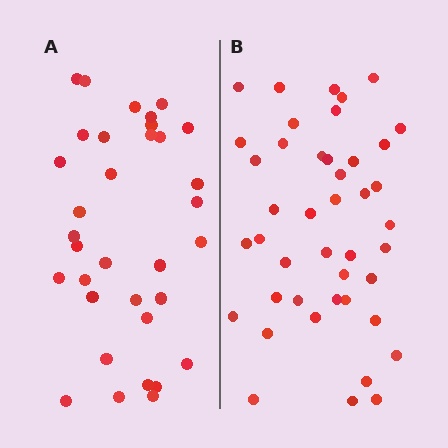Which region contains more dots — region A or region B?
Region B (the right region) has more dots.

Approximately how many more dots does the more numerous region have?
Region B has roughly 8 or so more dots than region A.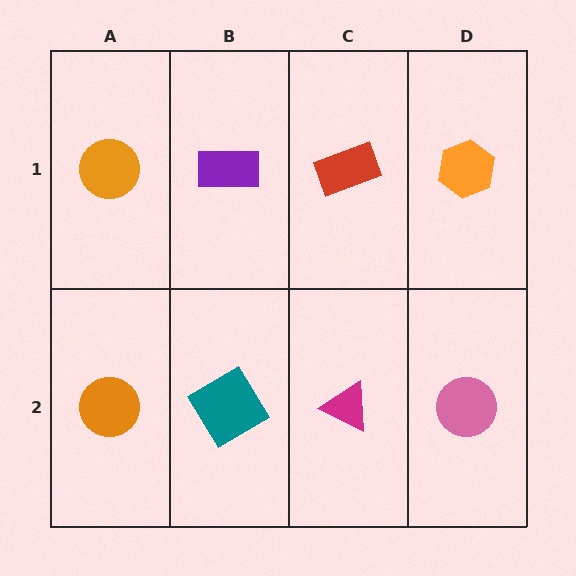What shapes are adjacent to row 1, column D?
A pink circle (row 2, column D), a red rectangle (row 1, column C).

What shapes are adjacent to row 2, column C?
A red rectangle (row 1, column C), a teal diamond (row 2, column B), a pink circle (row 2, column D).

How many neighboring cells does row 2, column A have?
2.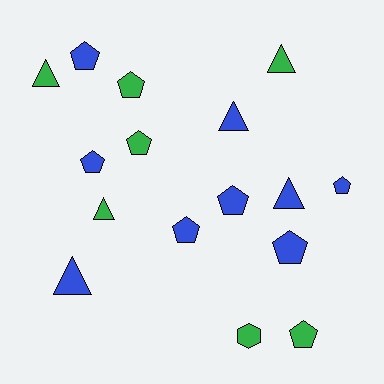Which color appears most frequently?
Blue, with 9 objects.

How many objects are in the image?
There are 16 objects.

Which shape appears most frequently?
Pentagon, with 9 objects.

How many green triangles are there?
There are 3 green triangles.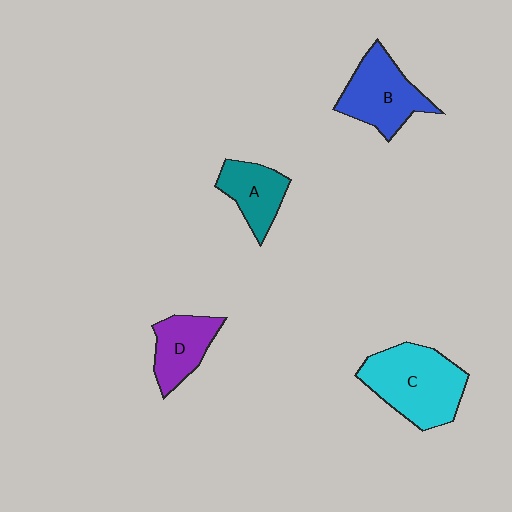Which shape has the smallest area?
Shape A (teal).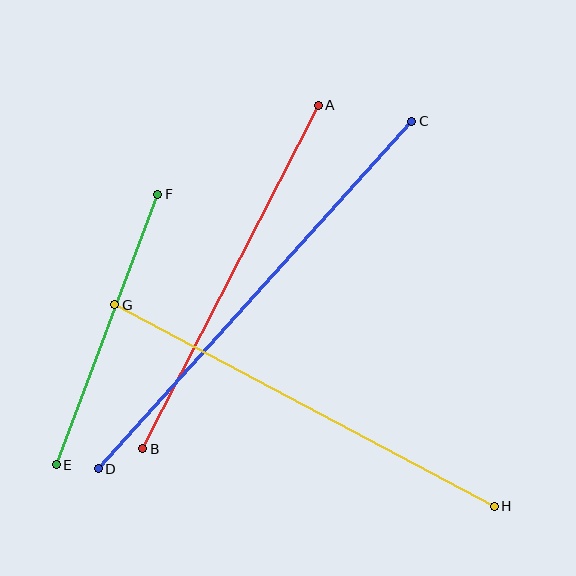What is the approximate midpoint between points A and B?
The midpoint is at approximately (230, 277) pixels.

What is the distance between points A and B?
The distance is approximately 386 pixels.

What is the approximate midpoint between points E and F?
The midpoint is at approximately (107, 329) pixels.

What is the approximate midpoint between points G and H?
The midpoint is at approximately (305, 405) pixels.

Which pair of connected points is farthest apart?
Points C and D are farthest apart.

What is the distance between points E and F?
The distance is approximately 289 pixels.